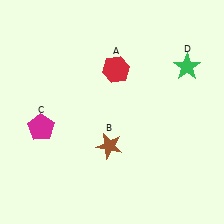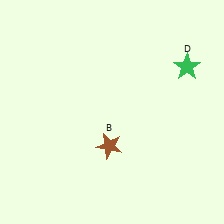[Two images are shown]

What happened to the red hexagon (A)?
The red hexagon (A) was removed in Image 2. It was in the top-right area of Image 1.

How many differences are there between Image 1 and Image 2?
There are 2 differences between the two images.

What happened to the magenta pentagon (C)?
The magenta pentagon (C) was removed in Image 2. It was in the bottom-left area of Image 1.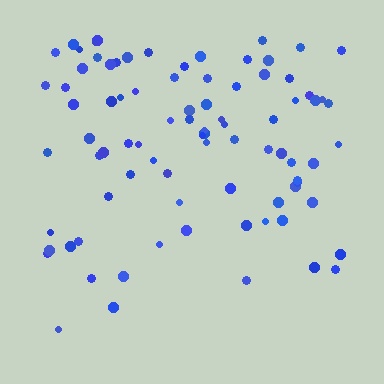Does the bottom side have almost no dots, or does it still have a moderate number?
Still a moderate number, just noticeably fewer than the top.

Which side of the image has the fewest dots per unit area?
The bottom.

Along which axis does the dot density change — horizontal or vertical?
Vertical.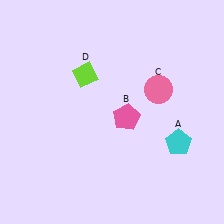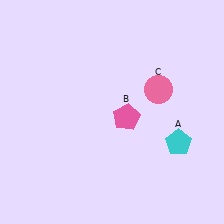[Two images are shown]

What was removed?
The lime diamond (D) was removed in Image 2.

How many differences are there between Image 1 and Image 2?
There is 1 difference between the two images.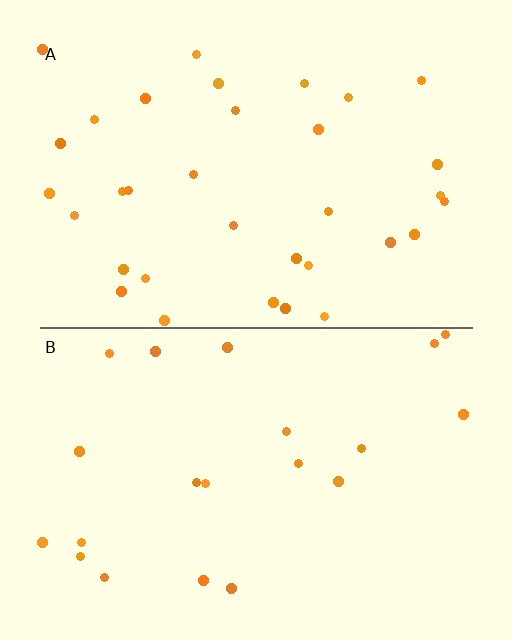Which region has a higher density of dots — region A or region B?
A (the top).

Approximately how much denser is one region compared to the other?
Approximately 1.6× — region A over region B.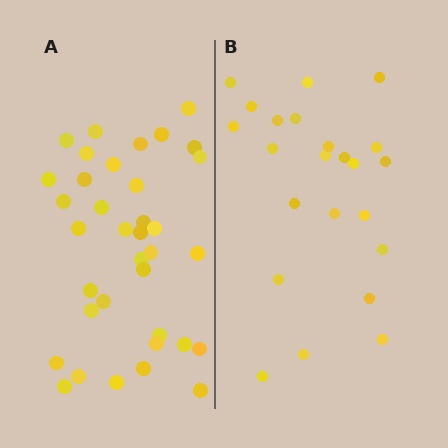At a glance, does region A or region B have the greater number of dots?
Region A (the left region) has more dots.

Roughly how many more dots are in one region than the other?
Region A has approximately 15 more dots than region B.